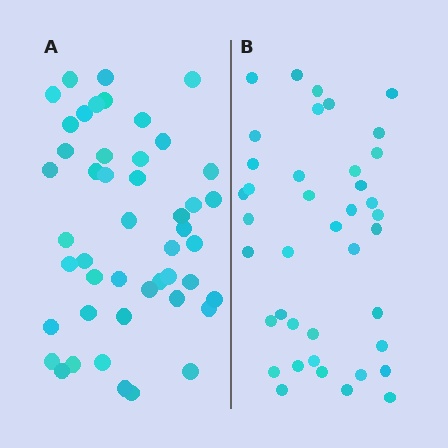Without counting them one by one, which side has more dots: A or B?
Region A (the left region) has more dots.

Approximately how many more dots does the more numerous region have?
Region A has roughly 8 or so more dots than region B.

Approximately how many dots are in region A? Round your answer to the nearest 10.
About 50 dots. (The exact count is 47, which rounds to 50.)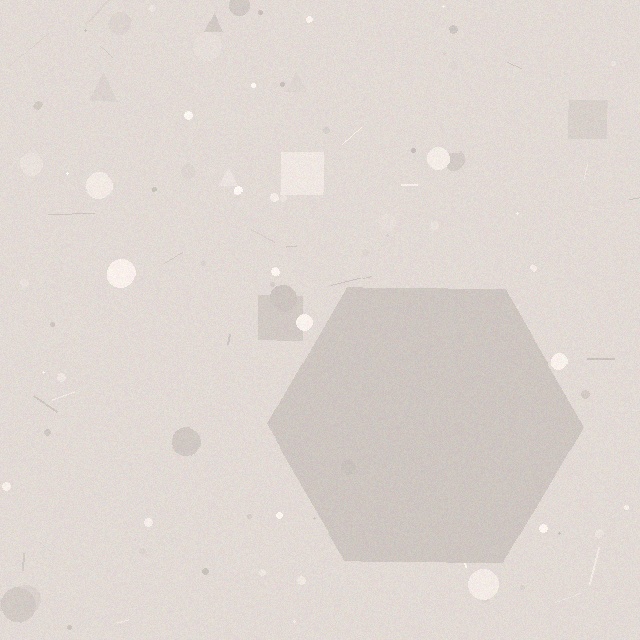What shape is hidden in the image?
A hexagon is hidden in the image.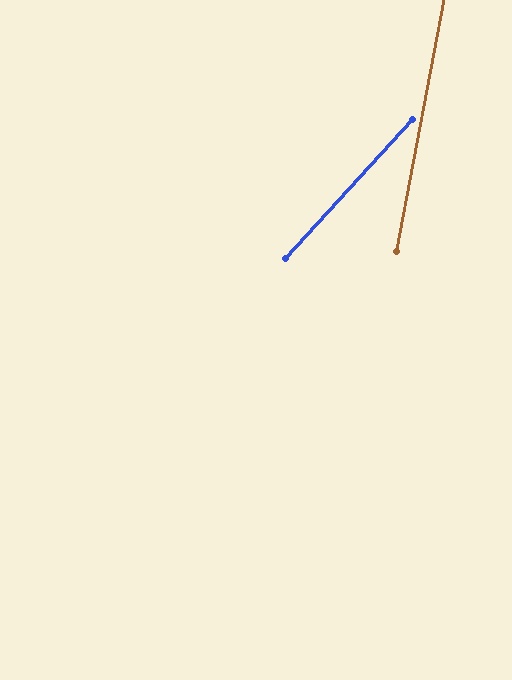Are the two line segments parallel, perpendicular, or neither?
Neither parallel nor perpendicular — they differ by about 32°.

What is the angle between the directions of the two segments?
Approximately 32 degrees.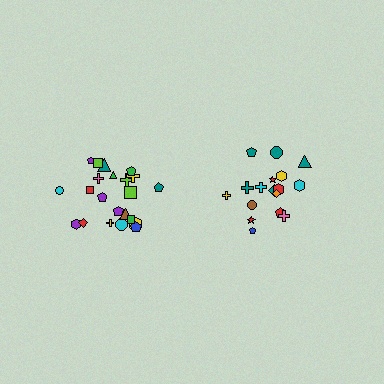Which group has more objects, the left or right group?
The left group.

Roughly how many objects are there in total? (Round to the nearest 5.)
Roughly 40 objects in total.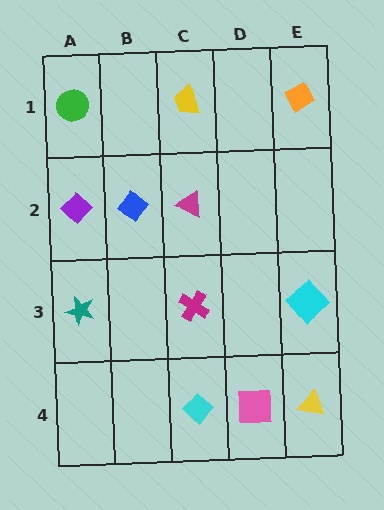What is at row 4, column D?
A pink square.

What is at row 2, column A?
A purple diamond.